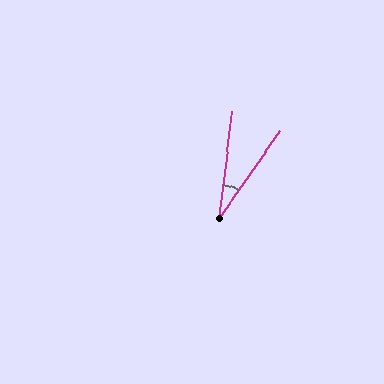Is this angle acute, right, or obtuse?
It is acute.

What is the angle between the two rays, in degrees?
Approximately 28 degrees.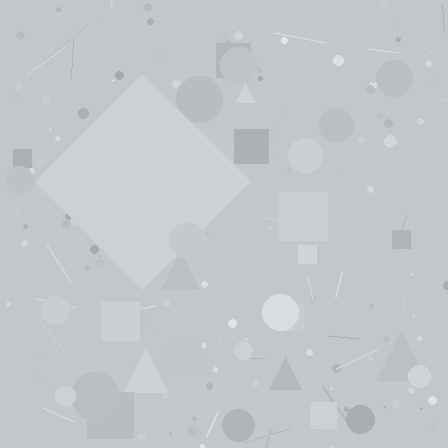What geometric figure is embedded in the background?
A diamond is embedded in the background.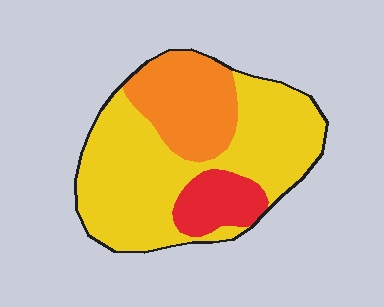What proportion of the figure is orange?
Orange takes up between a sixth and a third of the figure.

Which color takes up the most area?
Yellow, at roughly 60%.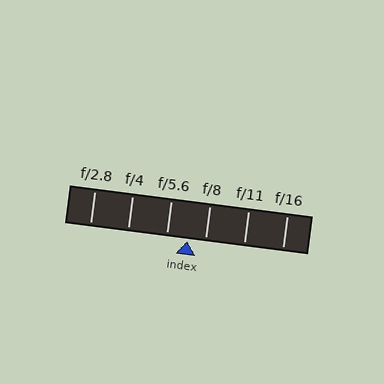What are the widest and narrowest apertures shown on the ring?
The widest aperture shown is f/2.8 and the narrowest is f/16.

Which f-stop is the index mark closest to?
The index mark is closest to f/8.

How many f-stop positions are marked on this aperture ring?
There are 6 f-stop positions marked.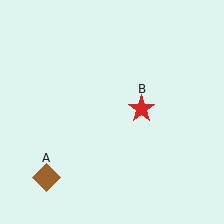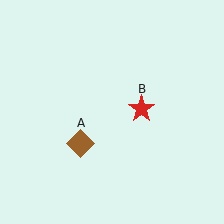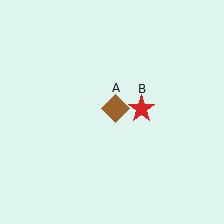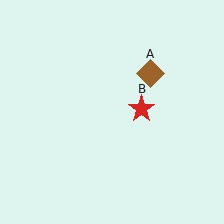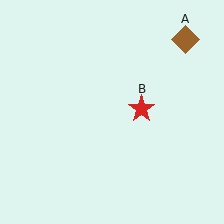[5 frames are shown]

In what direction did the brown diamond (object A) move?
The brown diamond (object A) moved up and to the right.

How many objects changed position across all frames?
1 object changed position: brown diamond (object A).